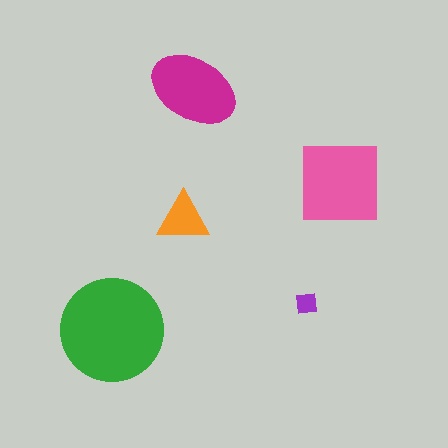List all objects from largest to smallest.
The green circle, the pink square, the magenta ellipse, the orange triangle, the purple square.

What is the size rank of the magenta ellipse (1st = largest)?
3rd.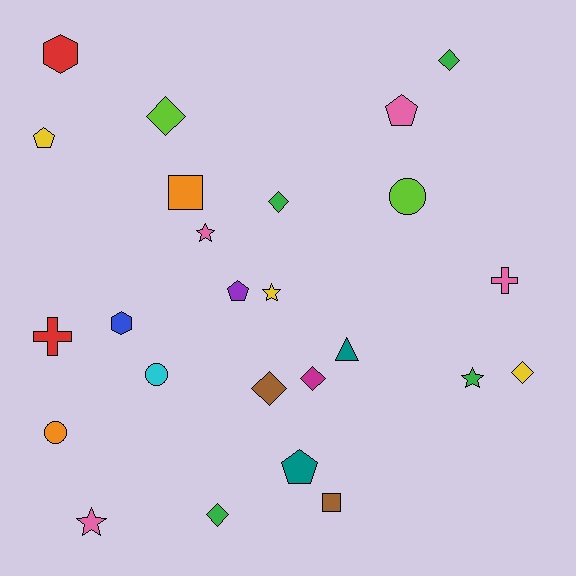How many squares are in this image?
There are 2 squares.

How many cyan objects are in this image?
There is 1 cyan object.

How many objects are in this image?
There are 25 objects.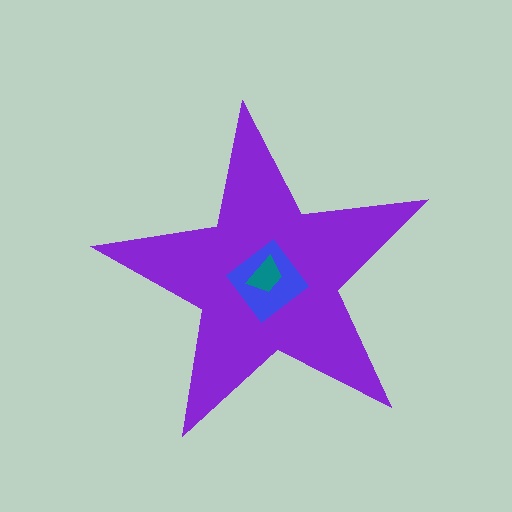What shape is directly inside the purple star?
The blue diamond.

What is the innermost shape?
The teal trapezoid.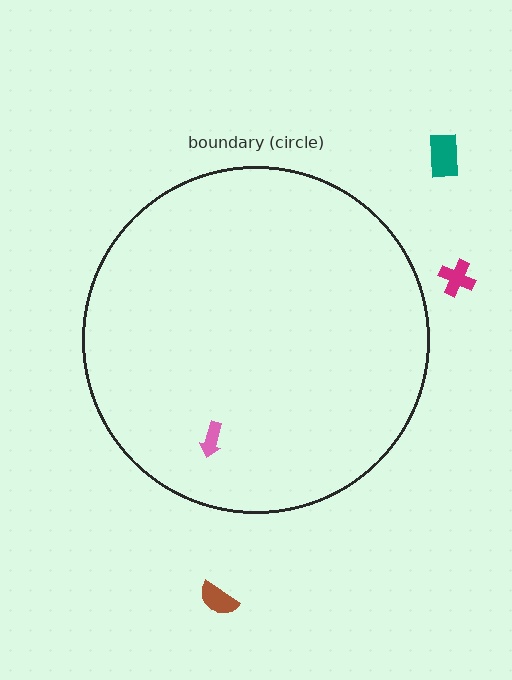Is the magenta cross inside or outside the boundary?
Outside.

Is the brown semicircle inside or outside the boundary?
Outside.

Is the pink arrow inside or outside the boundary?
Inside.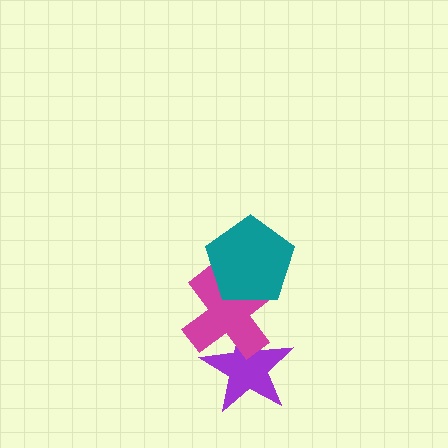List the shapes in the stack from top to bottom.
From top to bottom: the teal pentagon, the magenta cross, the purple star.